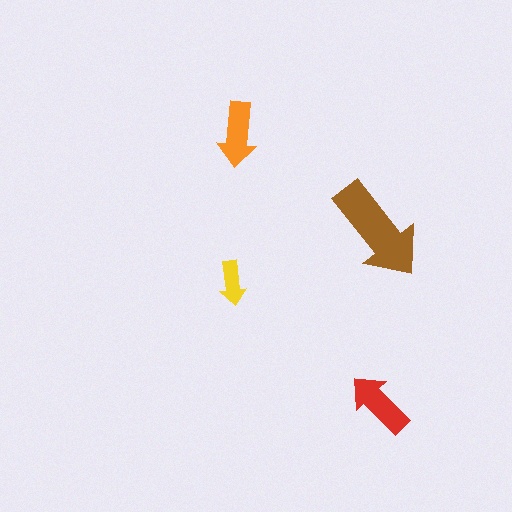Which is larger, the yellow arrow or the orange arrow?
The orange one.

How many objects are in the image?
There are 4 objects in the image.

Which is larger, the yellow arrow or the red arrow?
The red one.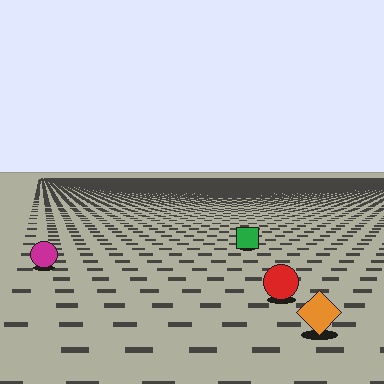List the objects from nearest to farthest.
From nearest to farthest: the orange diamond, the red circle, the magenta circle, the green square.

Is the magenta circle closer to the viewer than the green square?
Yes. The magenta circle is closer — you can tell from the texture gradient: the ground texture is coarser near it.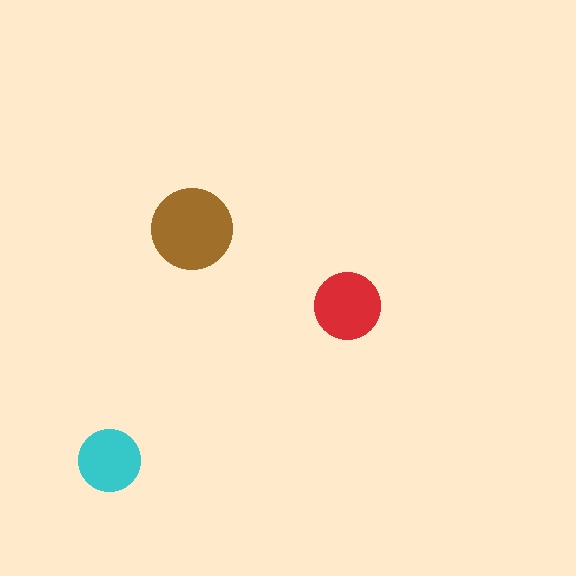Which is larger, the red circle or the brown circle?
The brown one.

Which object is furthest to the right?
The red circle is rightmost.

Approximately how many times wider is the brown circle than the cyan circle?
About 1.5 times wider.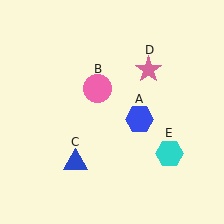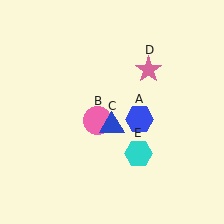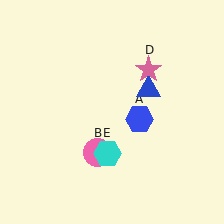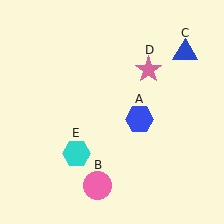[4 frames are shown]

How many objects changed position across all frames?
3 objects changed position: pink circle (object B), blue triangle (object C), cyan hexagon (object E).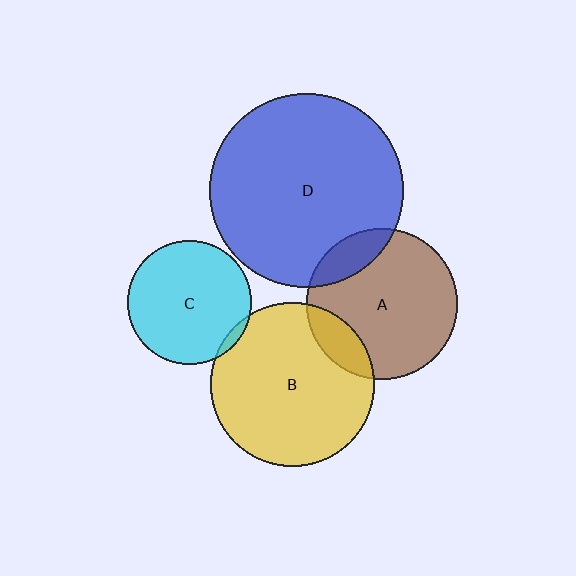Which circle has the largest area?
Circle D (blue).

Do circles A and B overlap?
Yes.